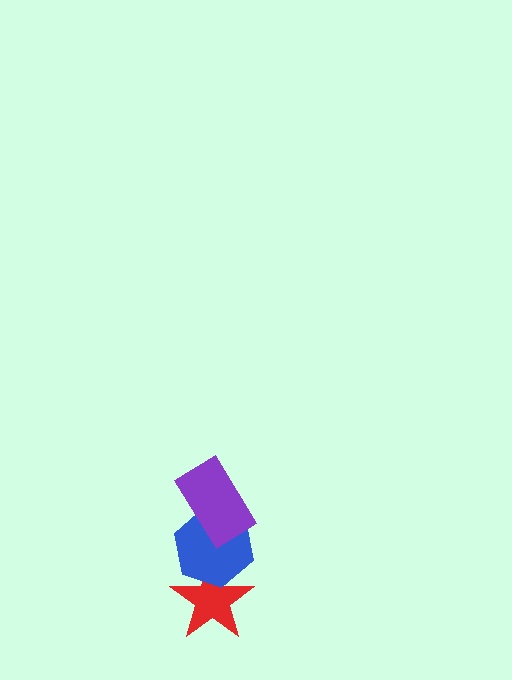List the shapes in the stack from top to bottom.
From top to bottom: the purple rectangle, the blue hexagon, the red star.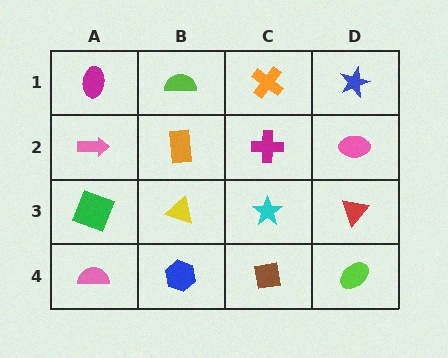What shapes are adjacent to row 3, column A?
A pink arrow (row 2, column A), a pink semicircle (row 4, column A), a yellow triangle (row 3, column B).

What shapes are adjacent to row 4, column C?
A cyan star (row 3, column C), a blue hexagon (row 4, column B), a lime ellipse (row 4, column D).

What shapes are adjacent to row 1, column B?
An orange rectangle (row 2, column B), a magenta ellipse (row 1, column A), an orange cross (row 1, column C).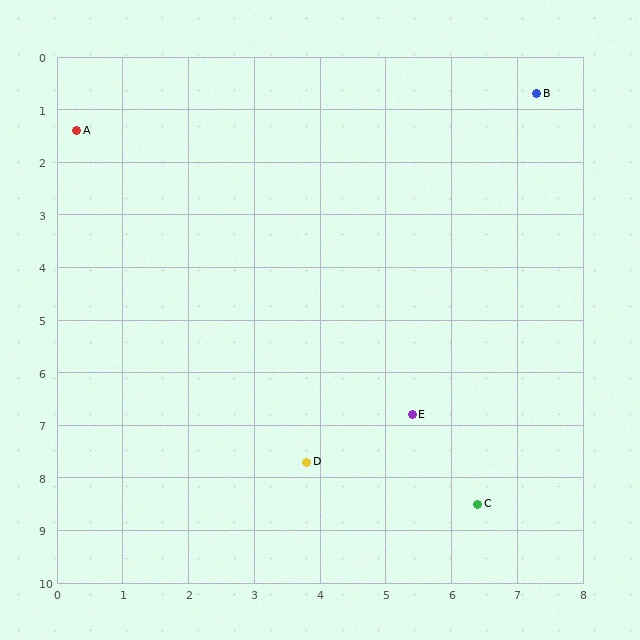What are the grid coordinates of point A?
Point A is at approximately (0.3, 1.4).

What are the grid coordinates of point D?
Point D is at approximately (3.8, 7.7).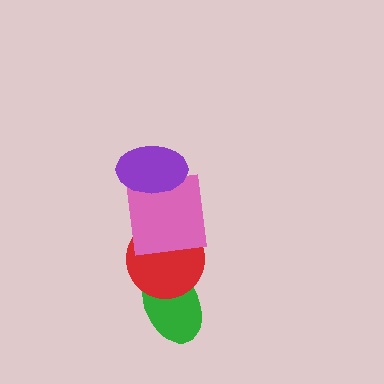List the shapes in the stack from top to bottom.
From top to bottom: the purple ellipse, the pink square, the red circle, the green ellipse.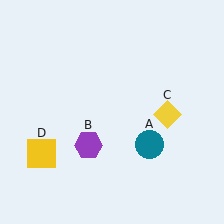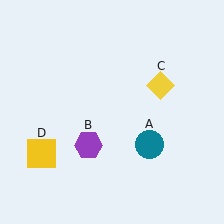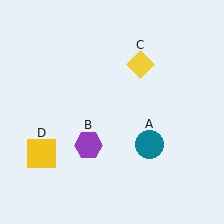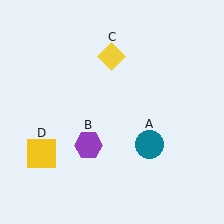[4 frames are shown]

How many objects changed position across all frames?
1 object changed position: yellow diamond (object C).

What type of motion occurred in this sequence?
The yellow diamond (object C) rotated counterclockwise around the center of the scene.